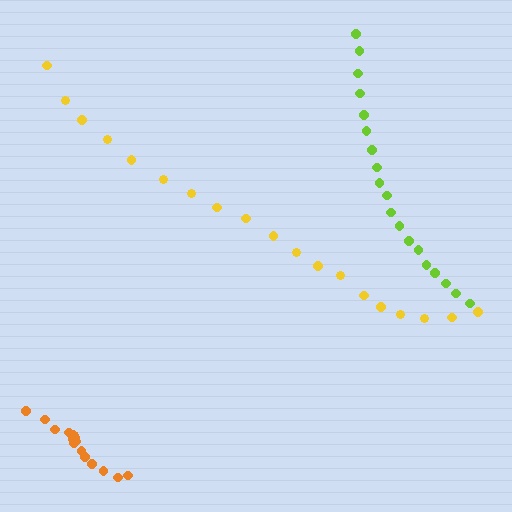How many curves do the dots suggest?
There are 3 distinct paths.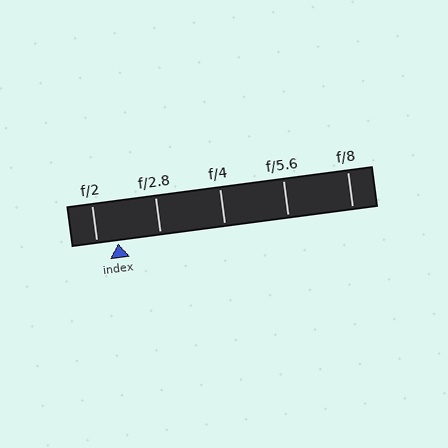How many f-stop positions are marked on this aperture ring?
There are 5 f-stop positions marked.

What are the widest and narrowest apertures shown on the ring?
The widest aperture shown is f/2 and the narrowest is f/8.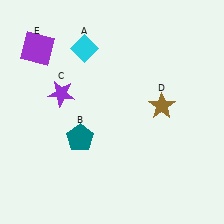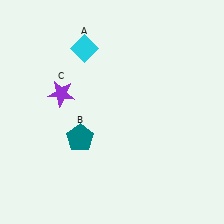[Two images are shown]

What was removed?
The brown star (D), the purple square (E) were removed in Image 2.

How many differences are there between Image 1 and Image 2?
There are 2 differences between the two images.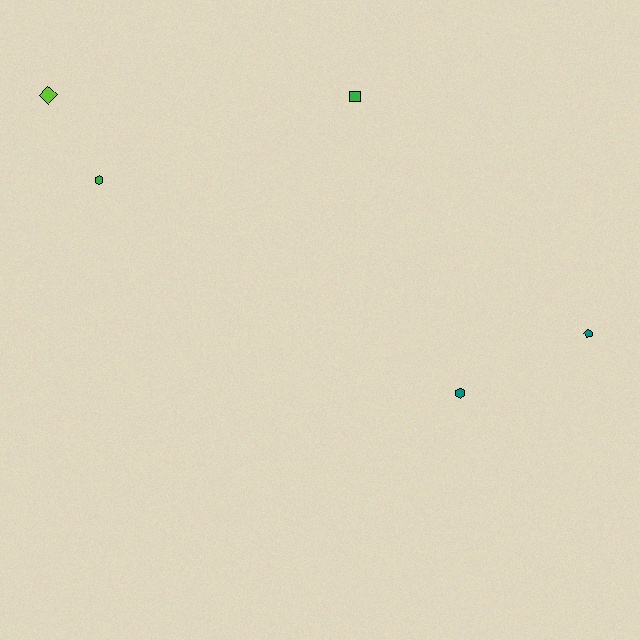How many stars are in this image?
There are no stars.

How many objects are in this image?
There are 5 objects.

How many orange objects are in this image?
There are no orange objects.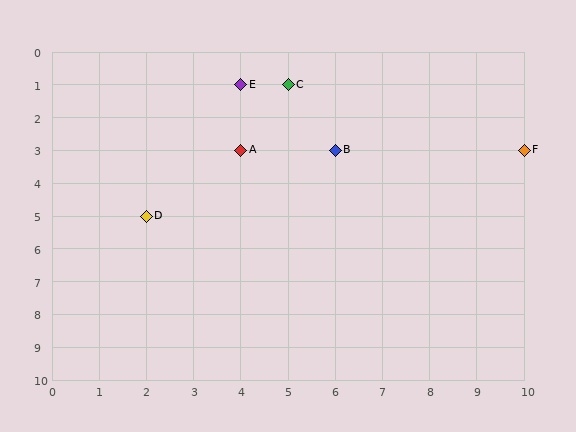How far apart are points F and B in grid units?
Points F and B are 4 columns apart.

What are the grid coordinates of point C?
Point C is at grid coordinates (5, 1).